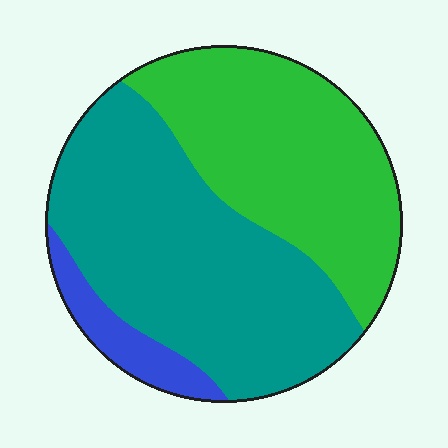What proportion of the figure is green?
Green takes up between a third and a half of the figure.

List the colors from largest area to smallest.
From largest to smallest: teal, green, blue.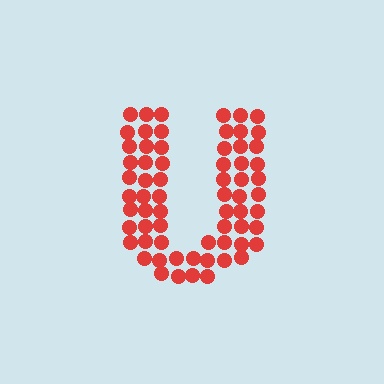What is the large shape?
The large shape is the letter U.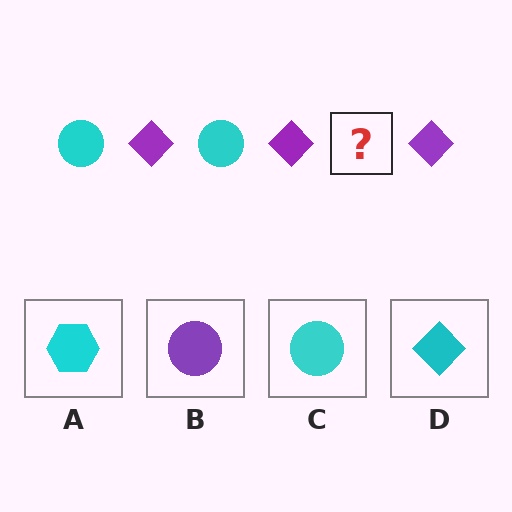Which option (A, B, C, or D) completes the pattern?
C.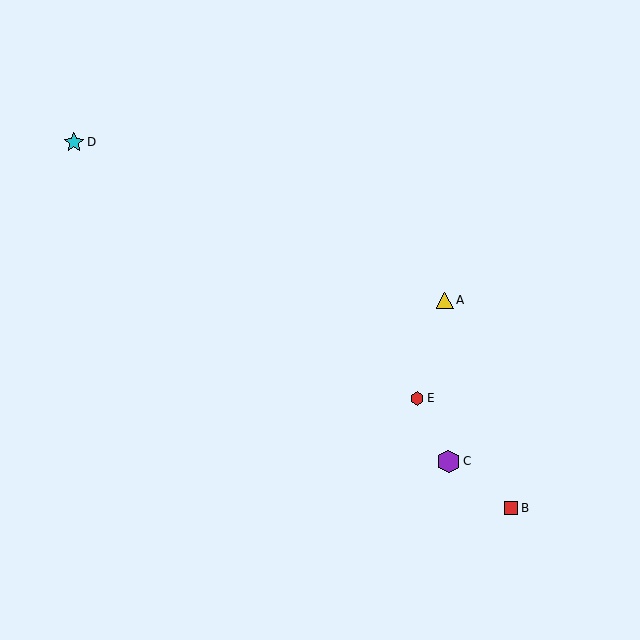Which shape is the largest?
The purple hexagon (labeled C) is the largest.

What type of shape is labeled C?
Shape C is a purple hexagon.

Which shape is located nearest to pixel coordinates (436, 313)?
The yellow triangle (labeled A) at (445, 300) is nearest to that location.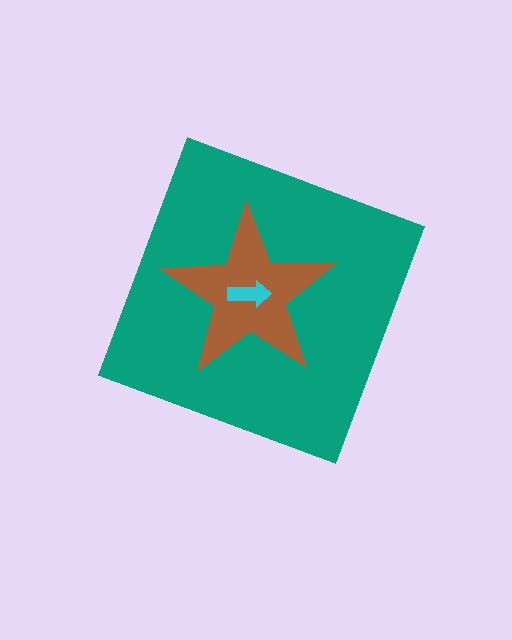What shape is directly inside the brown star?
The cyan arrow.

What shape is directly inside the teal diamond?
The brown star.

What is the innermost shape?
The cyan arrow.